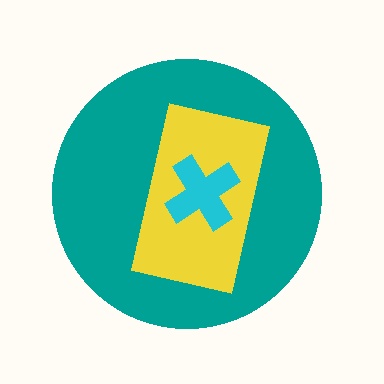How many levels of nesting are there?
3.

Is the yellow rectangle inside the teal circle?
Yes.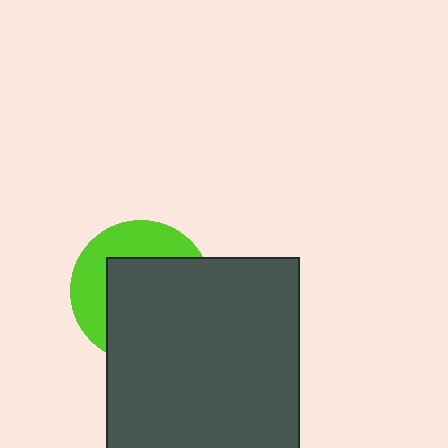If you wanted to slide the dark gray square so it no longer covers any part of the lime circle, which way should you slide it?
Slide it toward the lower-right — that is the most direct way to separate the two shapes.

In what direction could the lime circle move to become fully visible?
The lime circle could move toward the upper-left. That would shift it out from behind the dark gray square entirely.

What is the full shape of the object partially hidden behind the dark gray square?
The partially hidden object is a lime circle.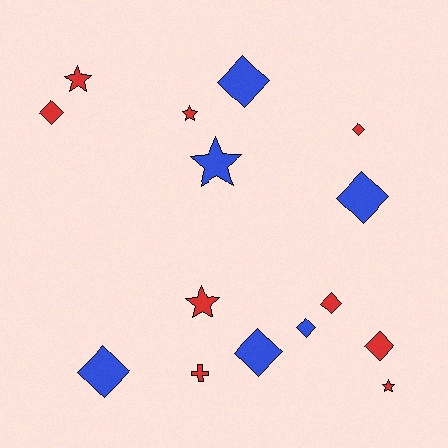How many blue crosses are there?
There are no blue crosses.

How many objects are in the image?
There are 15 objects.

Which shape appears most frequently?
Diamond, with 9 objects.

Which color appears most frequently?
Red, with 9 objects.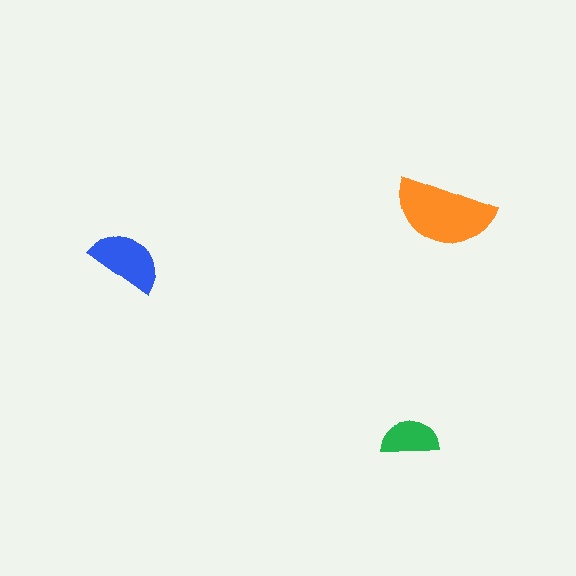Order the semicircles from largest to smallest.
the orange one, the blue one, the green one.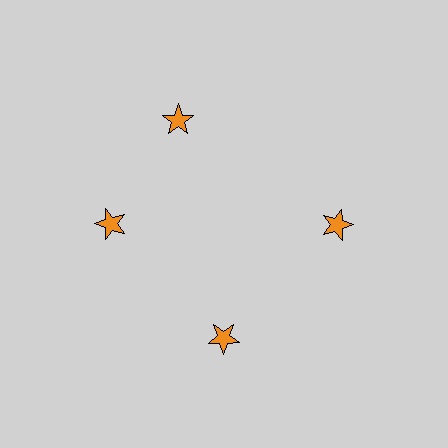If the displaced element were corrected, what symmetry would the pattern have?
It would have 4-fold rotational symmetry — the pattern would map onto itself every 90 degrees.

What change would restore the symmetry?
The symmetry would be restored by rotating it back into even spacing with its neighbors so that all 4 stars sit at equal angles and equal distance from the center.